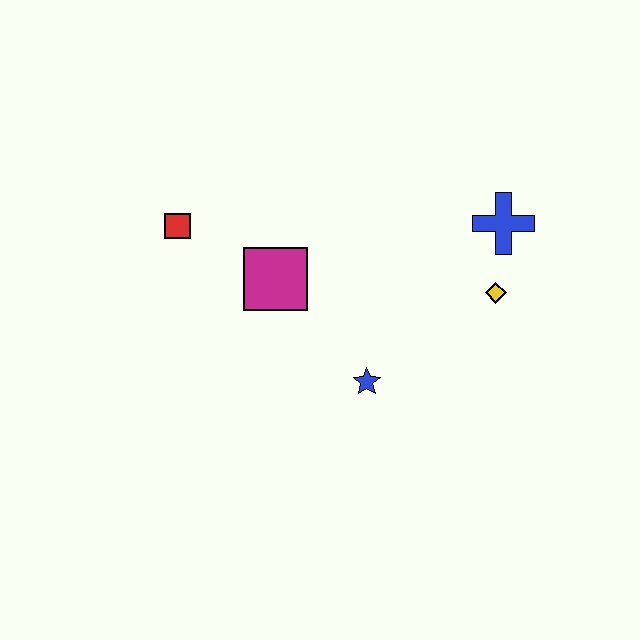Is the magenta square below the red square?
Yes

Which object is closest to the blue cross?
The yellow diamond is closest to the blue cross.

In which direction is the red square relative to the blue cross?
The red square is to the left of the blue cross.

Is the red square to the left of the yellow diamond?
Yes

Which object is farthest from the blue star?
The red square is farthest from the blue star.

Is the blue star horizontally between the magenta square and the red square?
No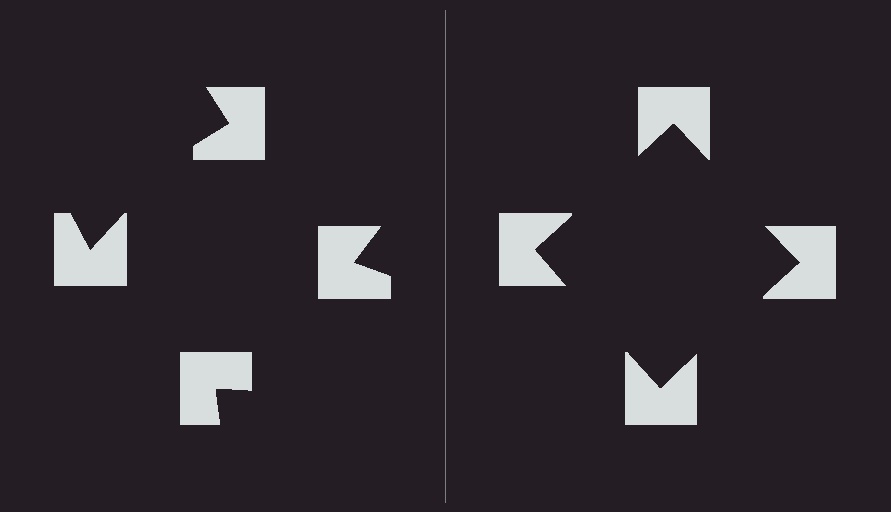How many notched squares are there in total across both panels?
8 — 4 on each side.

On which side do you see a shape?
An illusory square appears on the right side. On the left side the wedge cuts are rotated, so no coherent shape forms.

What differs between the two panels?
The notched squares are positioned identically on both sides; only the wedge orientations differ. On the right they align to a square; on the left they are misaligned.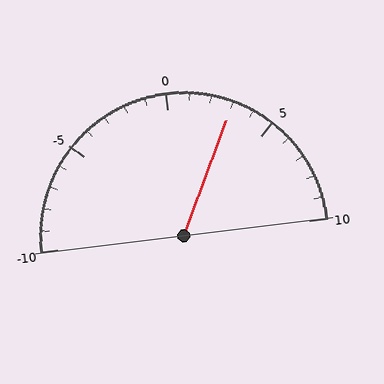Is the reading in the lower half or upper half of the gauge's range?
The reading is in the upper half of the range (-10 to 10).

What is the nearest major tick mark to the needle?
The nearest major tick mark is 5.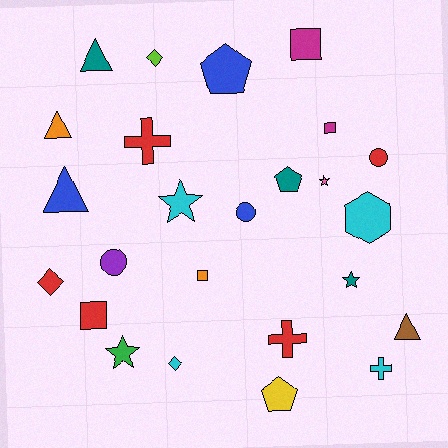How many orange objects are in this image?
There are 2 orange objects.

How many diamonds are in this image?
There are 3 diamonds.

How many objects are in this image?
There are 25 objects.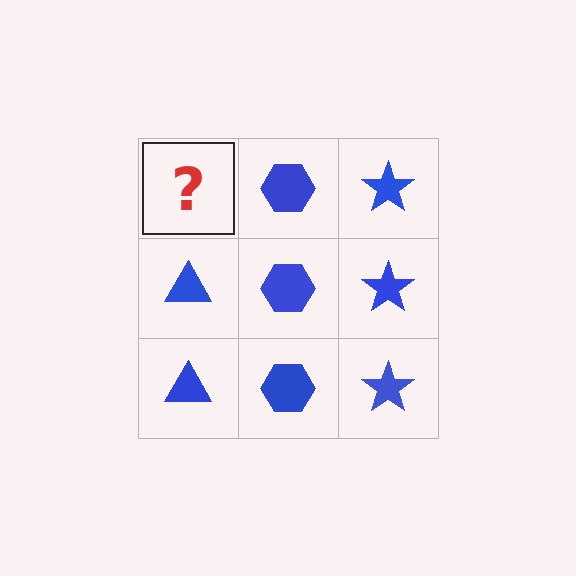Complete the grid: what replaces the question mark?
The question mark should be replaced with a blue triangle.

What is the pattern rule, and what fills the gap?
The rule is that each column has a consistent shape. The gap should be filled with a blue triangle.